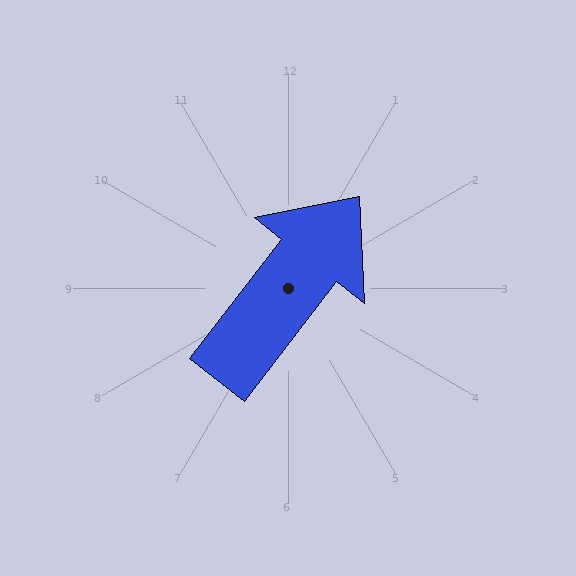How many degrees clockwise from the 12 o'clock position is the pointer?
Approximately 38 degrees.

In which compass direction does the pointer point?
Northeast.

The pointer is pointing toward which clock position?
Roughly 1 o'clock.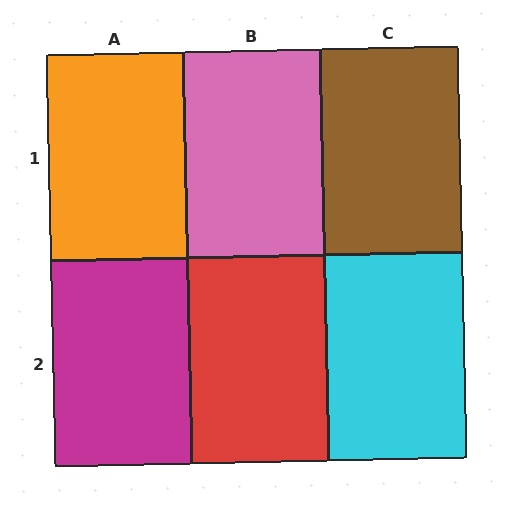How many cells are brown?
1 cell is brown.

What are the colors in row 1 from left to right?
Orange, pink, brown.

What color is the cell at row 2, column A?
Magenta.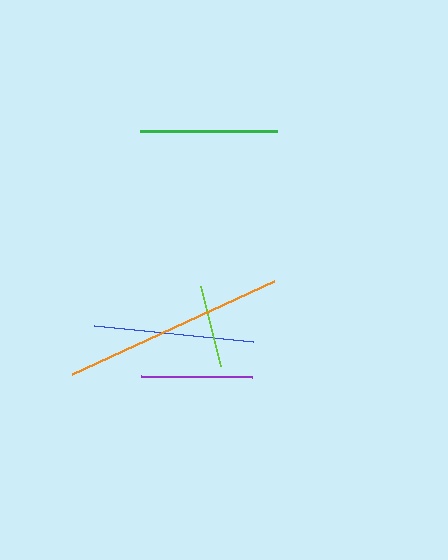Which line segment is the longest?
The orange line is the longest at approximately 223 pixels.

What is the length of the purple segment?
The purple segment is approximately 110 pixels long.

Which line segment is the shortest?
The lime line is the shortest at approximately 82 pixels.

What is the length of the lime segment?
The lime segment is approximately 82 pixels long.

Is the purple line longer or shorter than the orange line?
The orange line is longer than the purple line.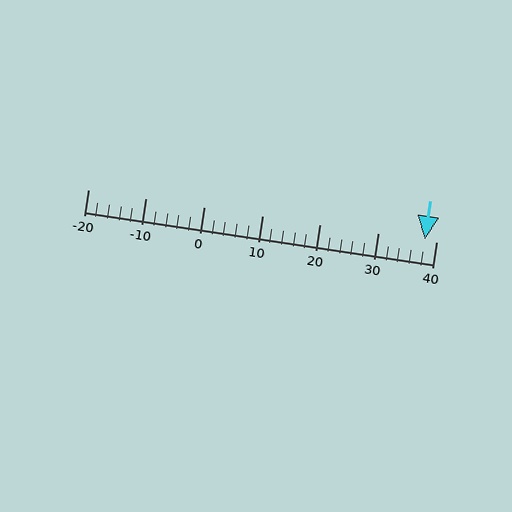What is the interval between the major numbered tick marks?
The major tick marks are spaced 10 units apart.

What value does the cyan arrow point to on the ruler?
The cyan arrow points to approximately 38.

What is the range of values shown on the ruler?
The ruler shows values from -20 to 40.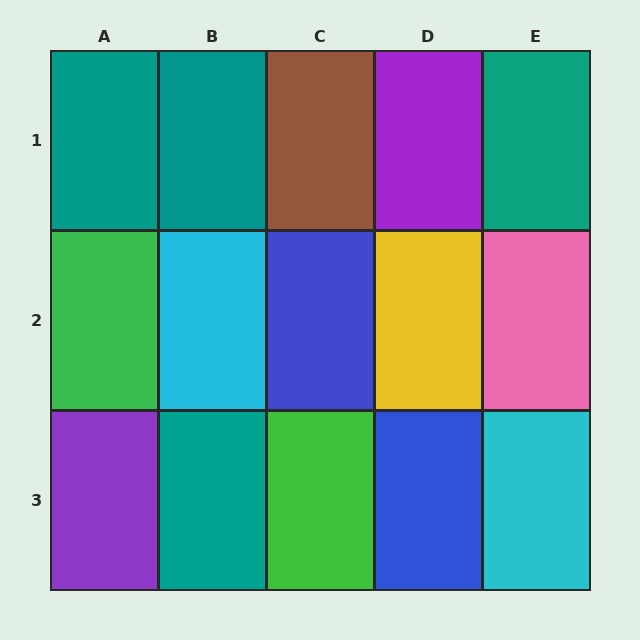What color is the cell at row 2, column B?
Cyan.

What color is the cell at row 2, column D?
Yellow.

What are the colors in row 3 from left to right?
Purple, teal, green, blue, cyan.